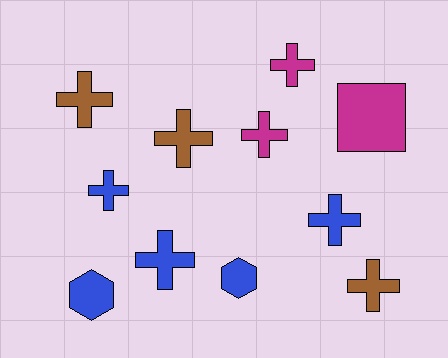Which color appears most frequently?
Blue, with 5 objects.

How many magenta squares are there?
There is 1 magenta square.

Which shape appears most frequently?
Cross, with 8 objects.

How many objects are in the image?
There are 11 objects.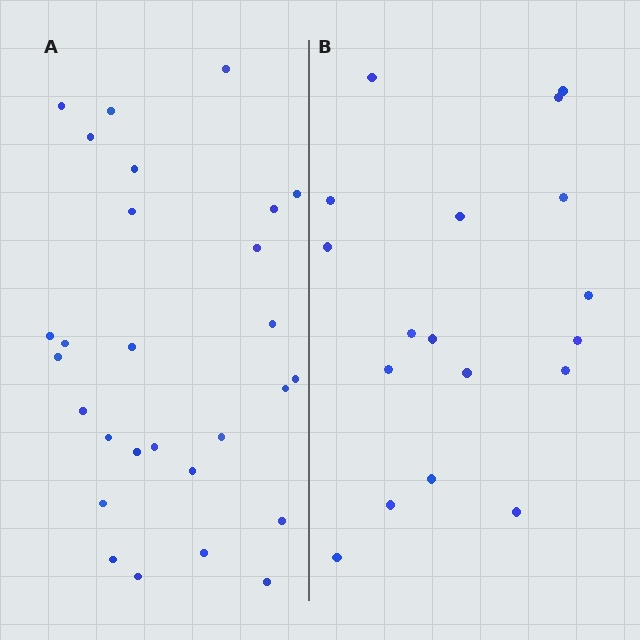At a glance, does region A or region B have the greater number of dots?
Region A (the left region) has more dots.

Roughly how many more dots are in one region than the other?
Region A has roughly 10 or so more dots than region B.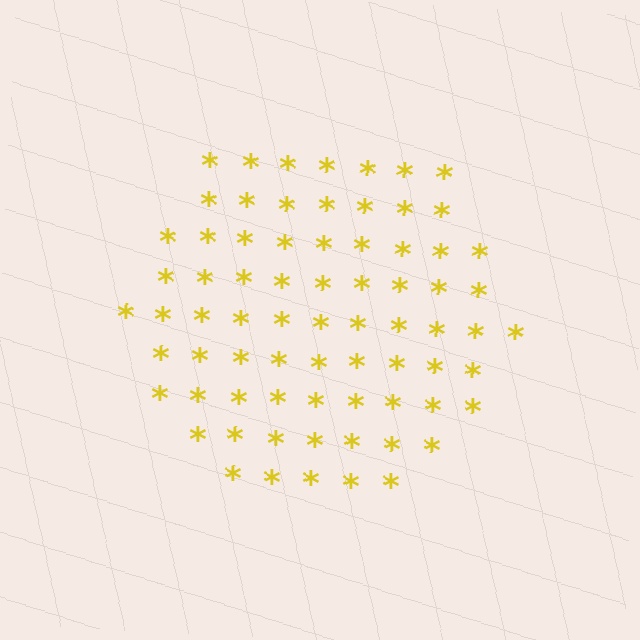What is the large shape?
The large shape is a hexagon.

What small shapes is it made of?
It is made of small asterisks.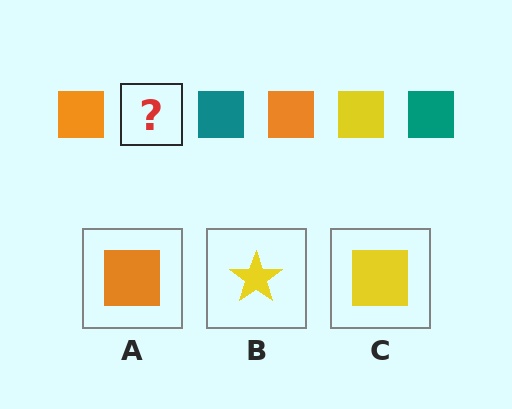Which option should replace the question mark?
Option C.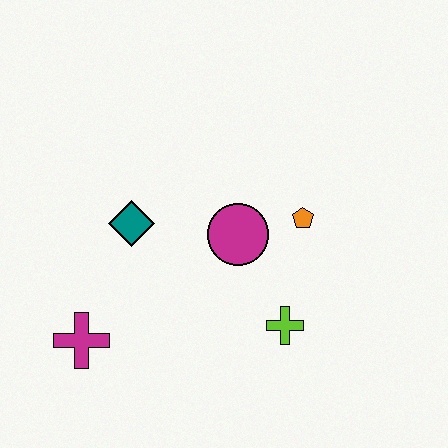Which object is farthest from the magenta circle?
The magenta cross is farthest from the magenta circle.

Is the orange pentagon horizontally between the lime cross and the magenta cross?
No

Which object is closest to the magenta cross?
The teal diamond is closest to the magenta cross.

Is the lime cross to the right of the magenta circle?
Yes